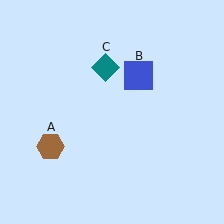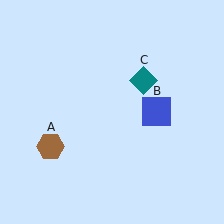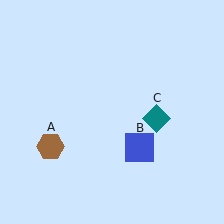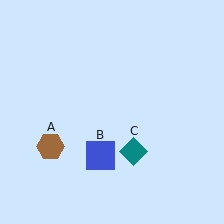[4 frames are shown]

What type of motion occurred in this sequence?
The blue square (object B), teal diamond (object C) rotated clockwise around the center of the scene.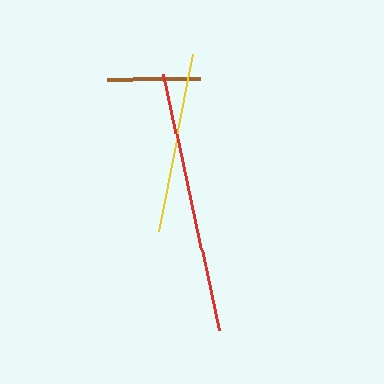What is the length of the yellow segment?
The yellow segment is approximately 181 pixels long.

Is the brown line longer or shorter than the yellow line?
The yellow line is longer than the brown line.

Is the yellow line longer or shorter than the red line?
The red line is longer than the yellow line.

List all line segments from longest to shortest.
From longest to shortest: red, yellow, brown.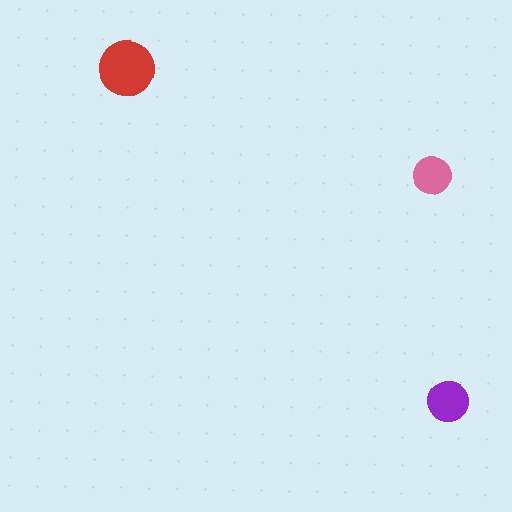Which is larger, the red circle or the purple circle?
The red one.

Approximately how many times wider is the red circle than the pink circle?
About 1.5 times wider.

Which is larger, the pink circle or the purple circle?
The purple one.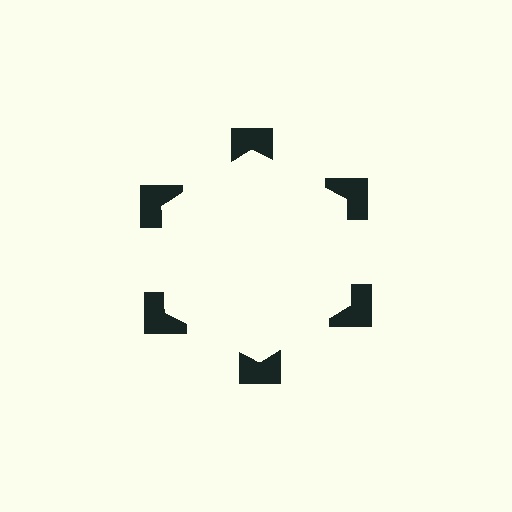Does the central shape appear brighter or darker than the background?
It typically appears slightly brighter than the background, even though no actual brightness change is drawn.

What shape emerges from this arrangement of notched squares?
An illusory hexagon — its edges are inferred from the aligned wedge cuts in the notched squares, not physically drawn.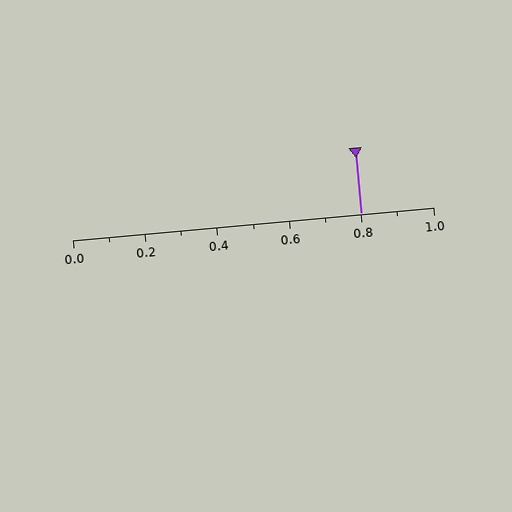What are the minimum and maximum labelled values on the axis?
The axis runs from 0.0 to 1.0.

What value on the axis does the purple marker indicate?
The marker indicates approximately 0.8.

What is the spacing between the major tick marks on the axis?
The major ticks are spaced 0.2 apart.